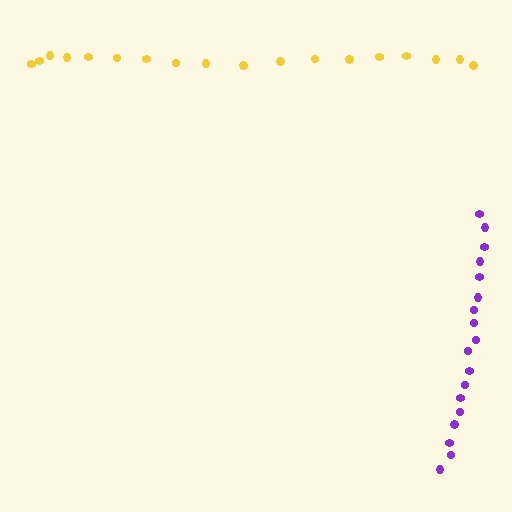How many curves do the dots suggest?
There are 2 distinct paths.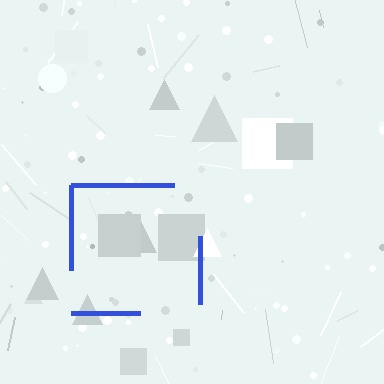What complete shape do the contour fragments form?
The contour fragments form a square.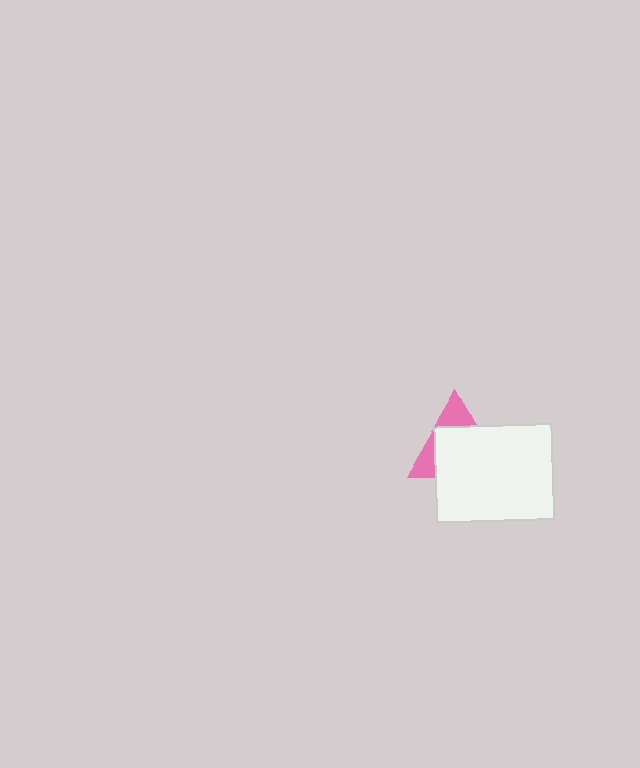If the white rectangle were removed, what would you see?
You would see the complete pink triangle.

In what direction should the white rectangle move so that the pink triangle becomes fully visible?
The white rectangle should move down. That is the shortest direction to clear the overlap and leave the pink triangle fully visible.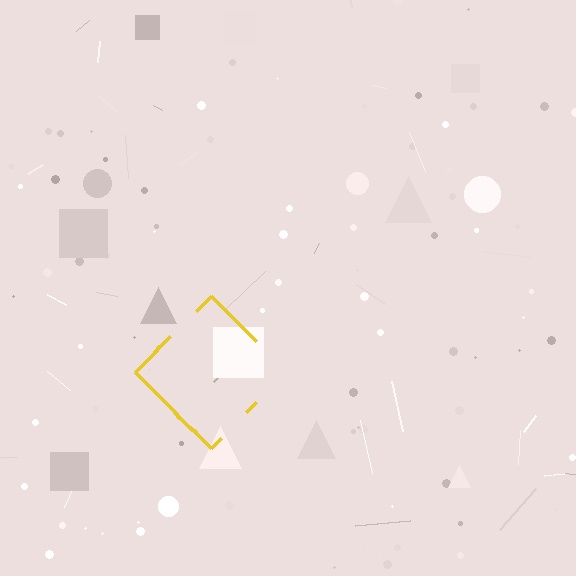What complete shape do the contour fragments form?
The contour fragments form a diamond.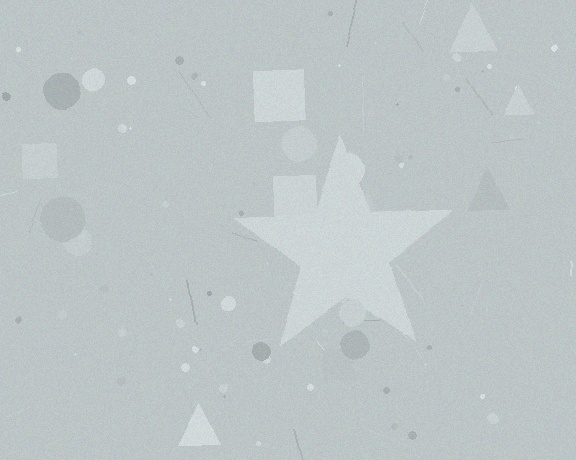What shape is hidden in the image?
A star is hidden in the image.